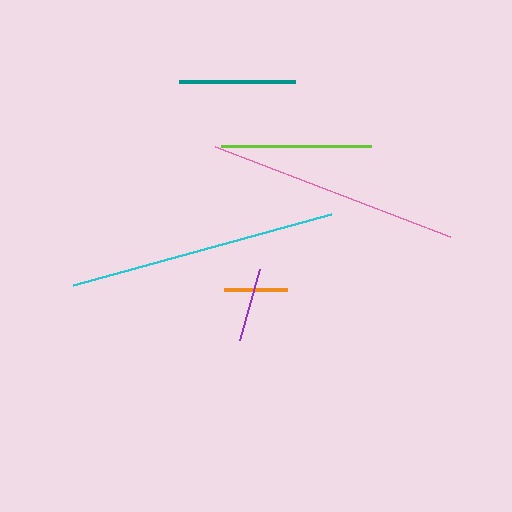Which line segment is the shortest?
The orange line is the shortest at approximately 63 pixels.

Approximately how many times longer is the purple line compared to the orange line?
The purple line is approximately 1.2 times the length of the orange line.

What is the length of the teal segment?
The teal segment is approximately 115 pixels long.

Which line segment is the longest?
The cyan line is the longest at approximately 267 pixels.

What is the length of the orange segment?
The orange segment is approximately 63 pixels long.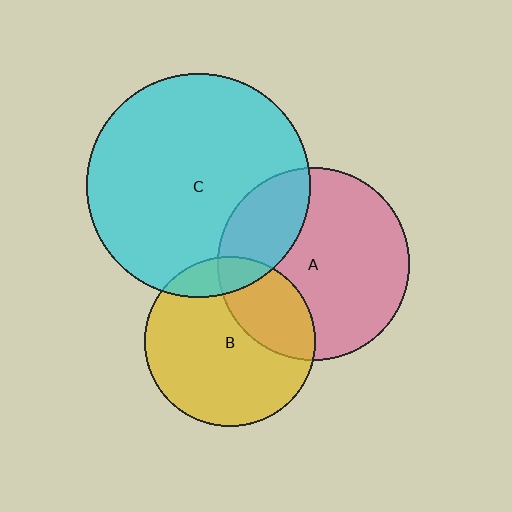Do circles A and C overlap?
Yes.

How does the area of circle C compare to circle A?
Approximately 1.4 times.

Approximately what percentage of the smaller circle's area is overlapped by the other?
Approximately 25%.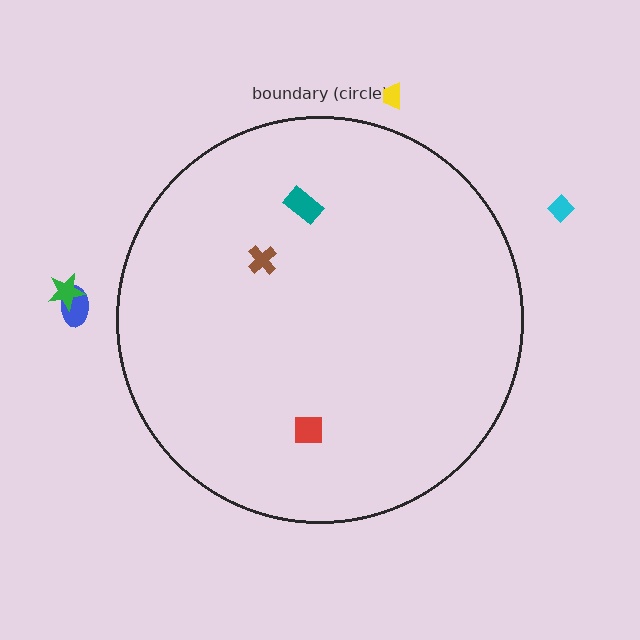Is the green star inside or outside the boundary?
Outside.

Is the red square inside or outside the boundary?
Inside.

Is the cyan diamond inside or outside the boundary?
Outside.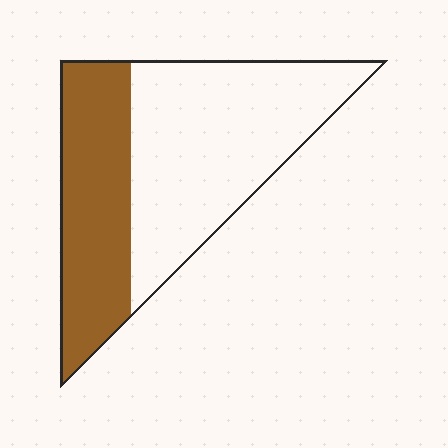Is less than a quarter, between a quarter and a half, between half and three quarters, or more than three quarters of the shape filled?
Between a quarter and a half.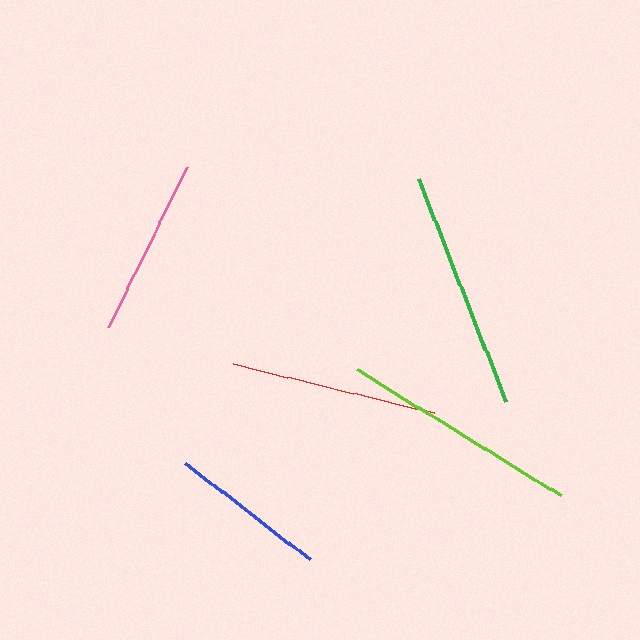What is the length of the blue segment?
The blue segment is approximately 157 pixels long.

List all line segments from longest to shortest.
From longest to shortest: green, lime, red, pink, blue.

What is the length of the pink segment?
The pink segment is approximately 179 pixels long.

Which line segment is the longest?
The green line is the longest at approximately 240 pixels.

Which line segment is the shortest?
The blue line is the shortest at approximately 157 pixels.